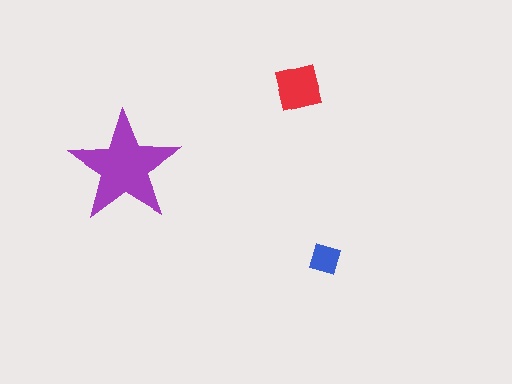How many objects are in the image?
There are 3 objects in the image.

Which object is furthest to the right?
The blue square is rightmost.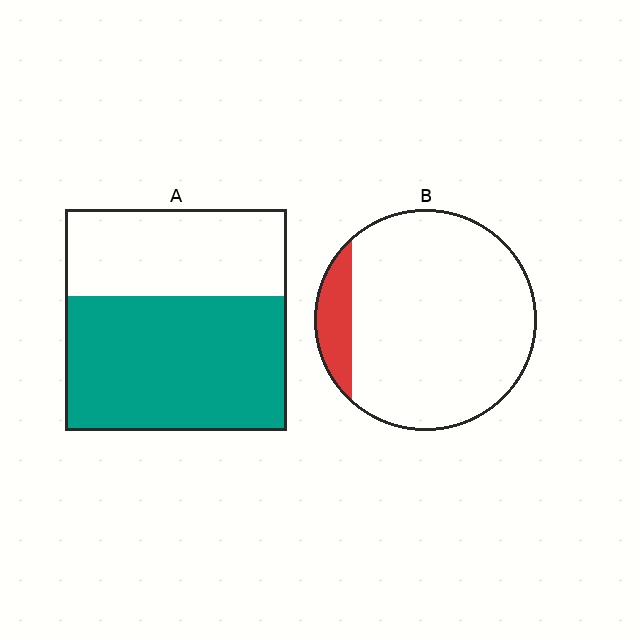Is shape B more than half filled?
No.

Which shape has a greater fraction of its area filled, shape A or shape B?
Shape A.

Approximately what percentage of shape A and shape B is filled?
A is approximately 60% and B is approximately 10%.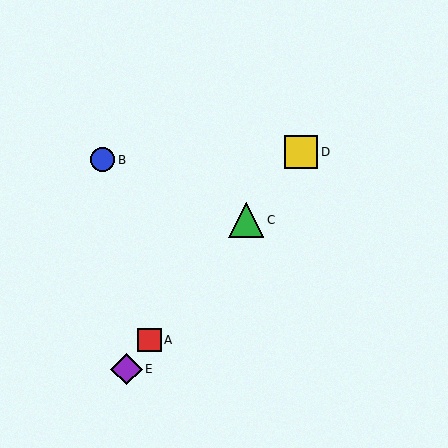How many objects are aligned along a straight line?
4 objects (A, C, D, E) are aligned along a straight line.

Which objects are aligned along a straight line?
Objects A, C, D, E are aligned along a straight line.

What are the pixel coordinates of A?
Object A is at (150, 340).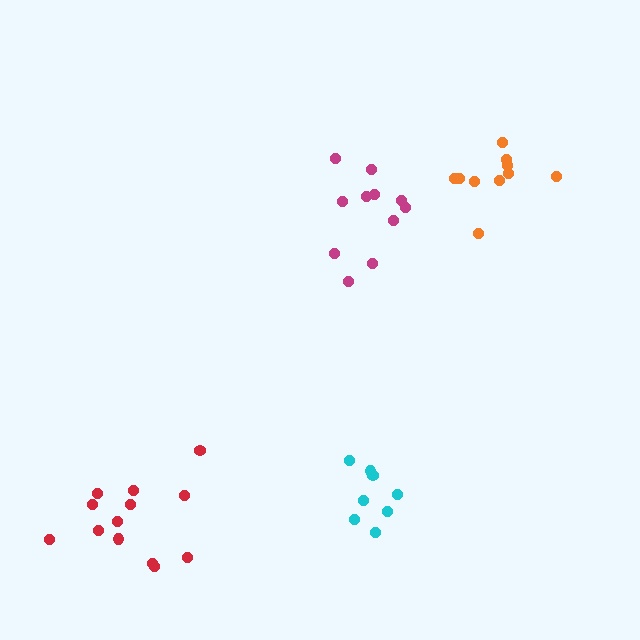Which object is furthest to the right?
The orange cluster is rightmost.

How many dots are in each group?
Group 1: 8 dots, Group 2: 13 dots, Group 3: 10 dots, Group 4: 11 dots (42 total).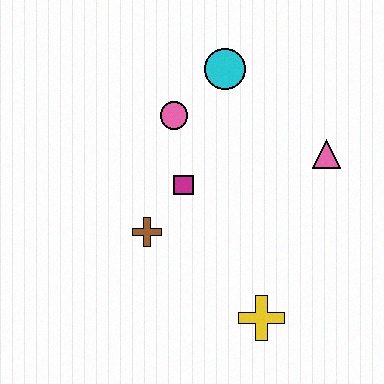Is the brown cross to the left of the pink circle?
Yes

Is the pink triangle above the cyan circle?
No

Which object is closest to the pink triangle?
The cyan circle is closest to the pink triangle.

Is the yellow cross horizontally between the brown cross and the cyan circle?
No